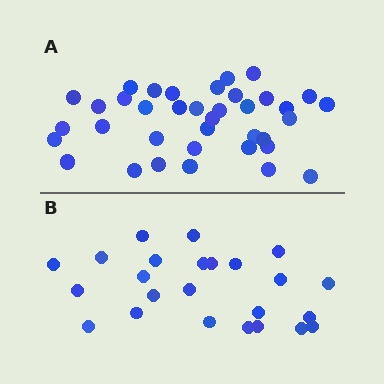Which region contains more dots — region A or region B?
Region A (the top region) has more dots.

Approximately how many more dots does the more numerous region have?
Region A has approximately 15 more dots than region B.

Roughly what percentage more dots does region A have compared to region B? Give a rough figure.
About 55% more.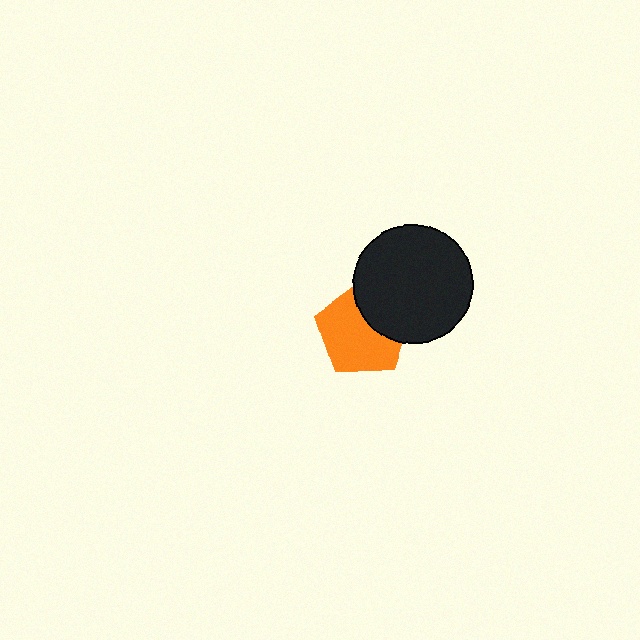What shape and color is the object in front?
The object in front is a black circle.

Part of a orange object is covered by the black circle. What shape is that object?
It is a pentagon.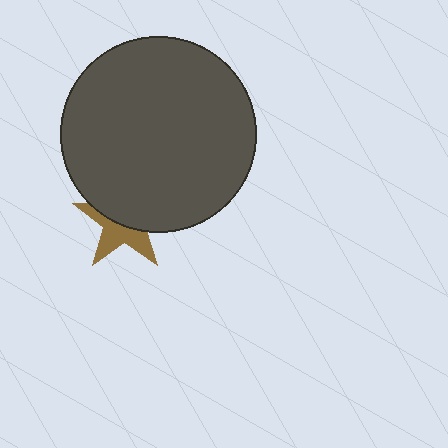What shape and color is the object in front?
The object in front is a dark gray circle.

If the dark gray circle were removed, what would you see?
You would see the complete brown star.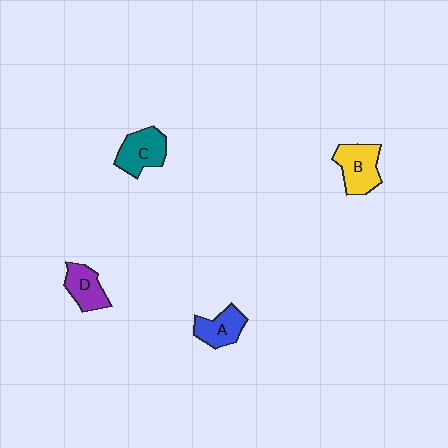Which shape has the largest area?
Shape B (yellow).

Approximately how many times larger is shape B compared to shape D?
Approximately 1.3 times.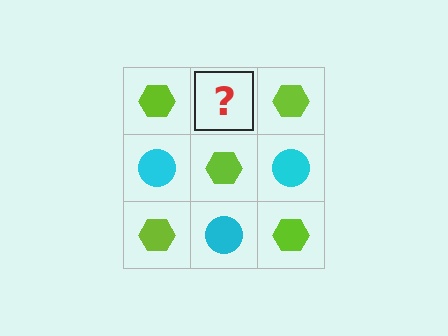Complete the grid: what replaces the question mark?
The question mark should be replaced with a cyan circle.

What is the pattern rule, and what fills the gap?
The rule is that it alternates lime hexagon and cyan circle in a checkerboard pattern. The gap should be filled with a cyan circle.